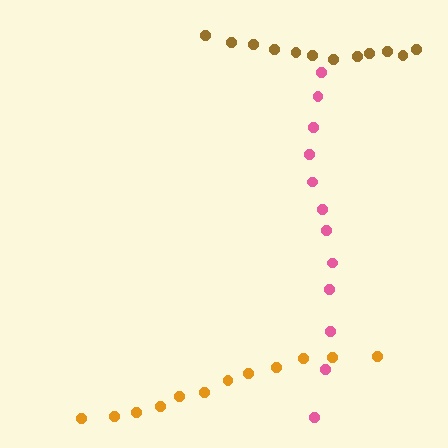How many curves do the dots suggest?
There are 3 distinct paths.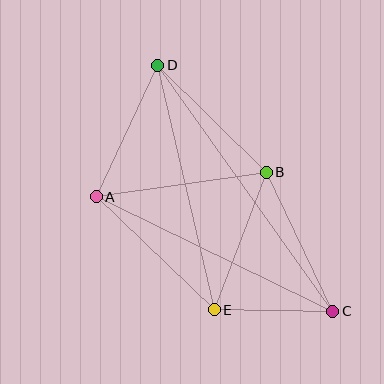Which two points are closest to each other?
Points C and E are closest to each other.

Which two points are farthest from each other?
Points C and D are farthest from each other.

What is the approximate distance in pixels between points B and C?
The distance between B and C is approximately 155 pixels.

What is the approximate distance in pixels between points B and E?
The distance between B and E is approximately 147 pixels.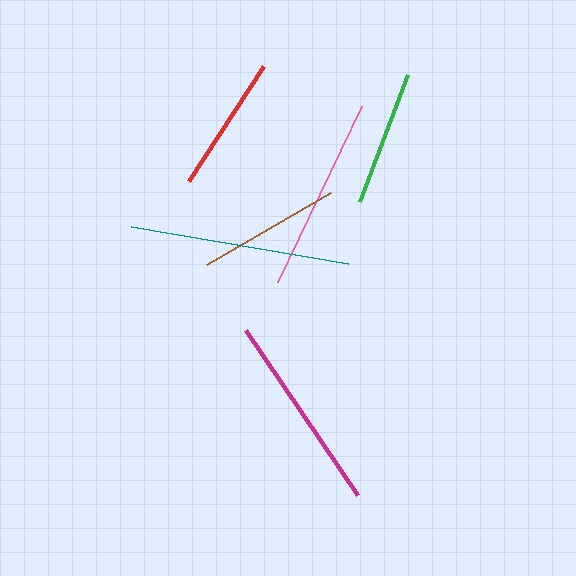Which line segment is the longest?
The teal line is the longest at approximately 221 pixels.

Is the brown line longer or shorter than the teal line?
The teal line is longer than the brown line.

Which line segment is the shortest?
The green line is the shortest at approximately 135 pixels.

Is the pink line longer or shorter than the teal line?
The teal line is longer than the pink line.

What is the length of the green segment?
The green segment is approximately 135 pixels long.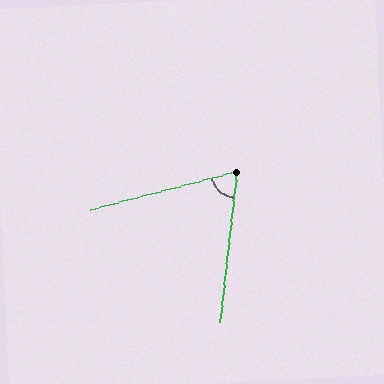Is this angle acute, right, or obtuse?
It is acute.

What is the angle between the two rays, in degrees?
Approximately 69 degrees.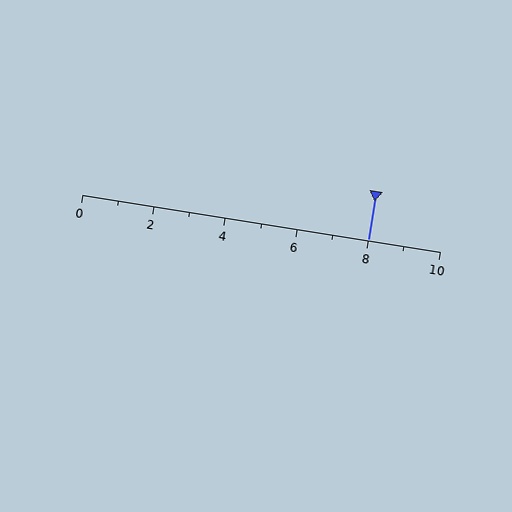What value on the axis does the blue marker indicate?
The marker indicates approximately 8.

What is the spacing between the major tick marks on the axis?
The major ticks are spaced 2 apart.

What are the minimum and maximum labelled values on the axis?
The axis runs from 0 to 10.